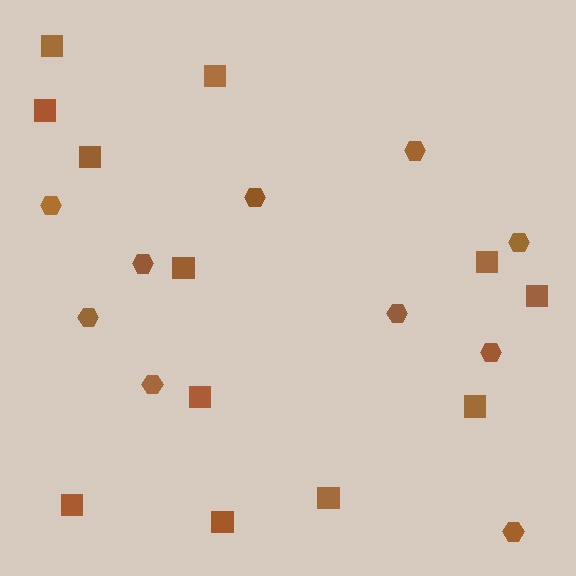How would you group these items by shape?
There are 2 groups: one group of squares (12) and one group of hexagons (10).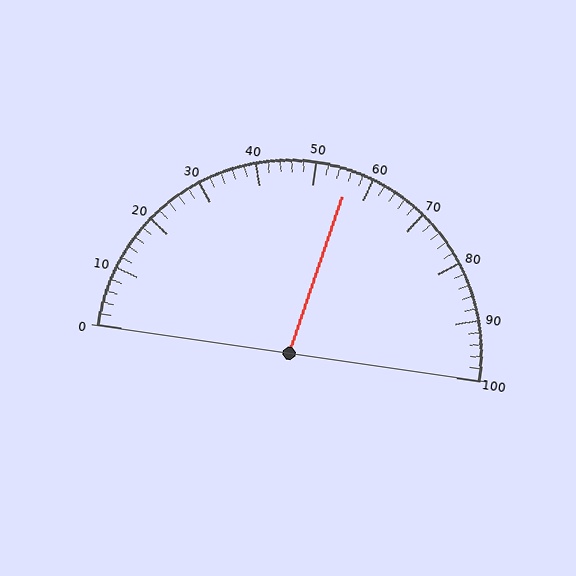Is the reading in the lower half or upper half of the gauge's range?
The reading is in the upper half of the range (0 to 100).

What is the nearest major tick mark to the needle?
The nearest major tick mark is 60.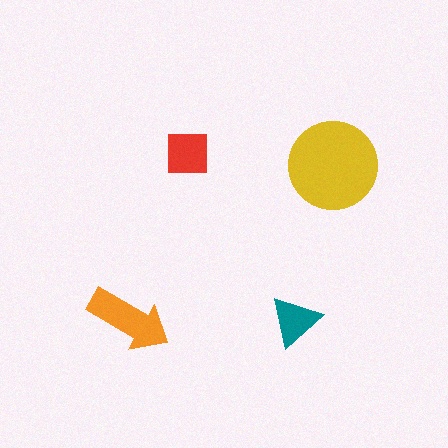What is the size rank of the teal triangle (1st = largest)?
4th.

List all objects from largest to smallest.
The yellow circle, the orange arrow, the red square, the teal triangle.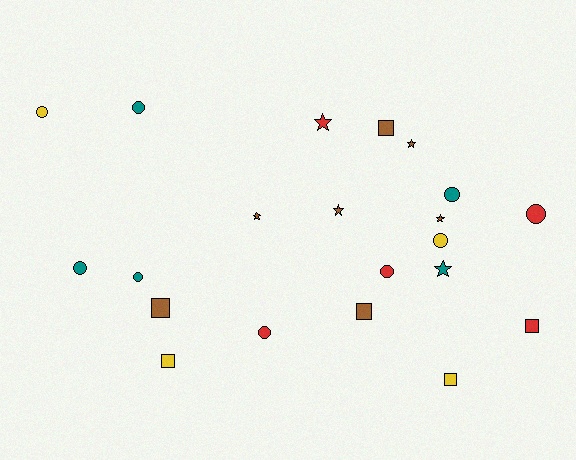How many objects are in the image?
There are 21 objects.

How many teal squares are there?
There are no teal squares.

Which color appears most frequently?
Brown, with 7 objects.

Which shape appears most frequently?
Circle, with 9 objects.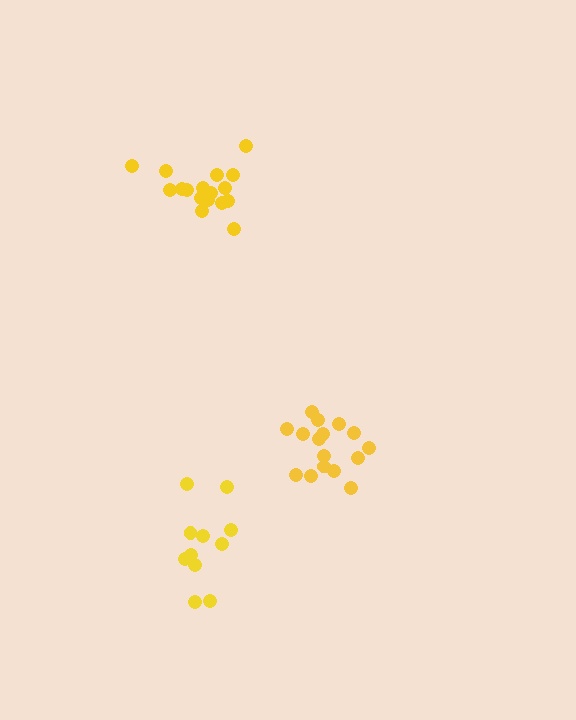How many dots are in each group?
Group 1: 17 dots, Group 2: 16 dots, Group 3: 11 dots (44 total).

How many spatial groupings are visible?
There are 3 spatial groupings.